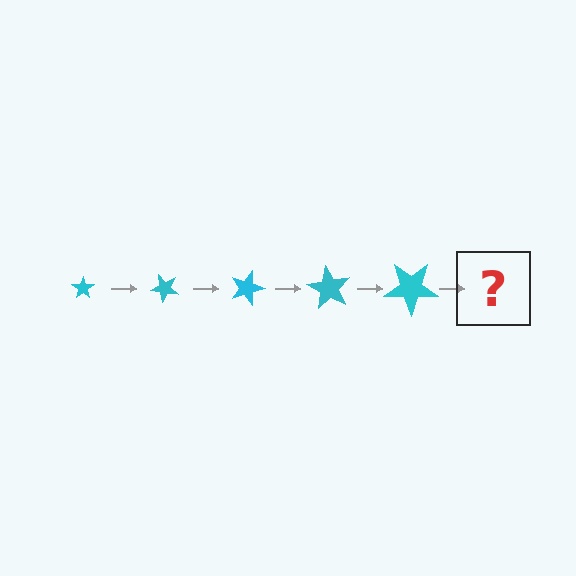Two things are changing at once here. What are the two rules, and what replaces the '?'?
The two rules are that the star grows larger each step and it rotates 45 degrees each step. The '?' should be a star, larger than the previous one and rotated 225 degrees from the start.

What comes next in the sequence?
The next element should be a star, larger than the previous one and rotated 225 degrees from the start.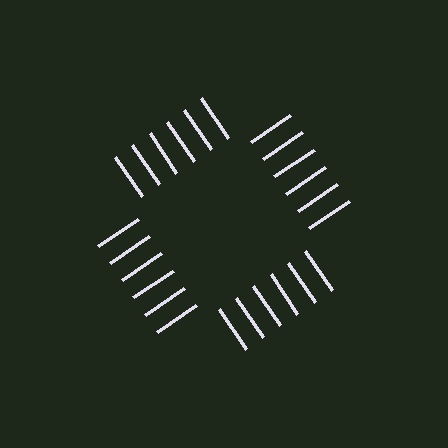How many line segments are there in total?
24 — 6 along each of the 4 edges.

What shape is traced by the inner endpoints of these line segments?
An illusory square — the line segments terminate on its edges but no continuous stroke is drawn.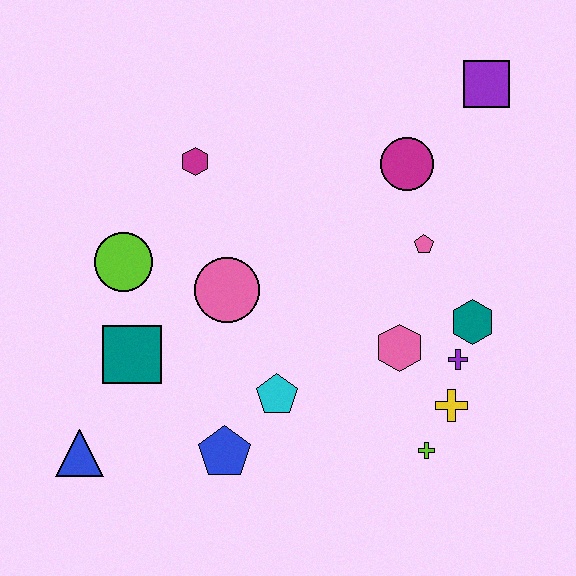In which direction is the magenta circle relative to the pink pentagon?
The magenta circle is above the pink pentagon.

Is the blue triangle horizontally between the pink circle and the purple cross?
No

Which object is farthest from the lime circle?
The purple square is farthest from the lime circle.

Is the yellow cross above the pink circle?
No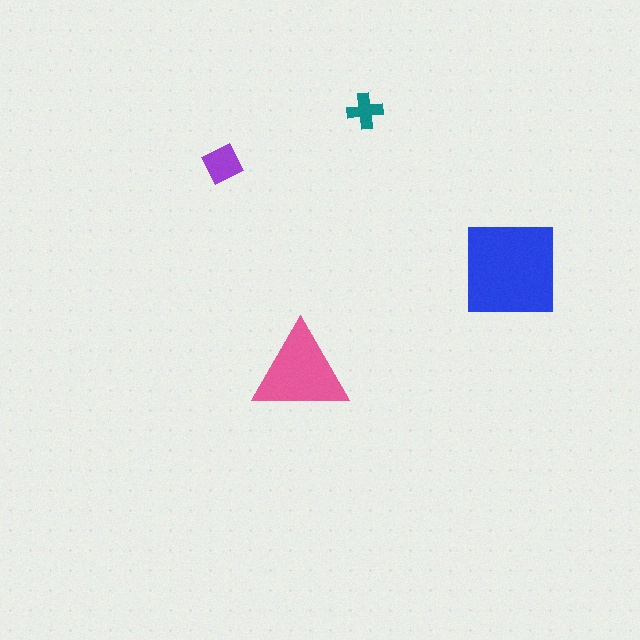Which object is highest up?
The teal cross is topmost.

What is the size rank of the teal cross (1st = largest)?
4th.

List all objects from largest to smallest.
The blue square, the pink triangle, the purple diamond, the teal cross.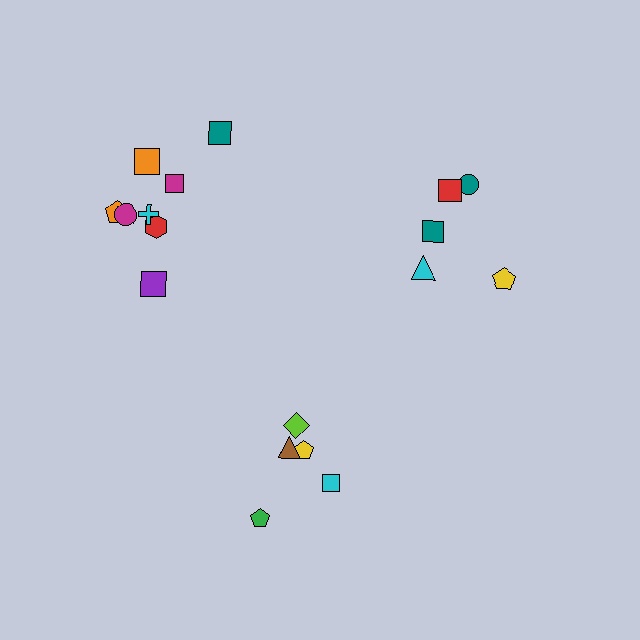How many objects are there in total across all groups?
There are 18 objects.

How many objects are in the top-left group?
There are 8 objects.